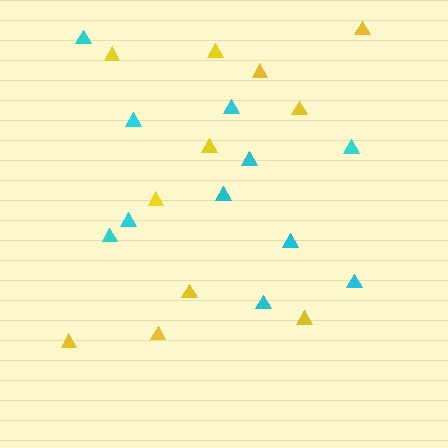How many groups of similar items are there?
There are 2 groups: one group of yellow triangles (11) and one group of cyan triangles (11).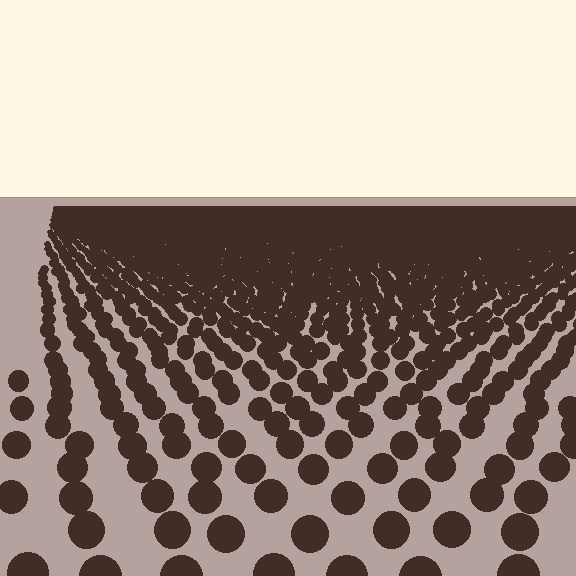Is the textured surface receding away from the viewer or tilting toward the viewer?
The surface is receding away from the viewer. Texture elements get smaller and denser toward the top.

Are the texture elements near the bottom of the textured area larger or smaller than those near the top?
Larger. Near the bottom, elements are closer to the viewer and appear at a bigger on-screen size.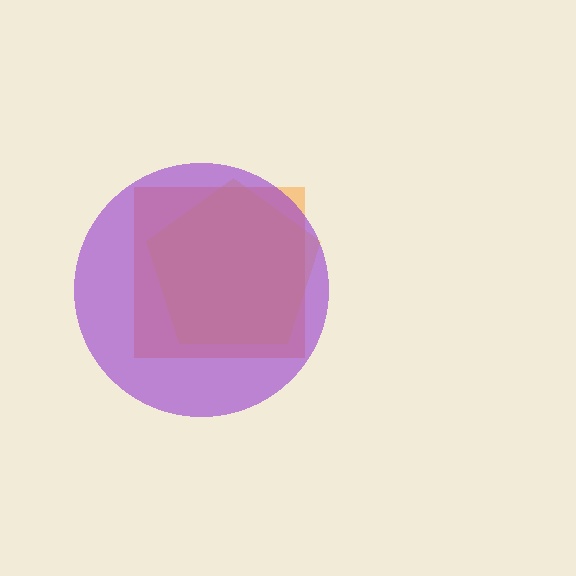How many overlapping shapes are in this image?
There are 3 overlapping shapes in the image.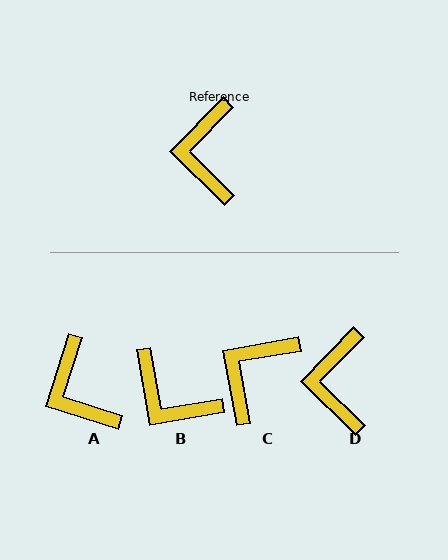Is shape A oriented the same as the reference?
No, it is off by about 27 degrees.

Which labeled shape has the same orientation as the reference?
D.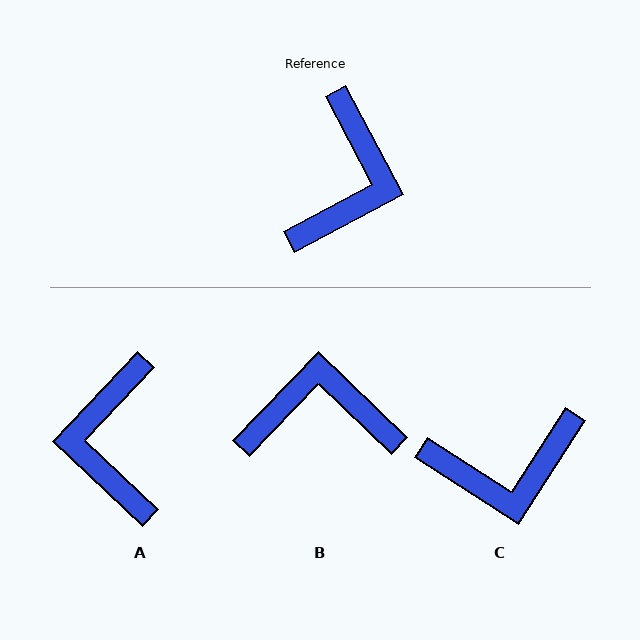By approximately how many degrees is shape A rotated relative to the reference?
Approximately 161 degrees clockwise.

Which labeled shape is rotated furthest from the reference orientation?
A, about 161 degrees away.